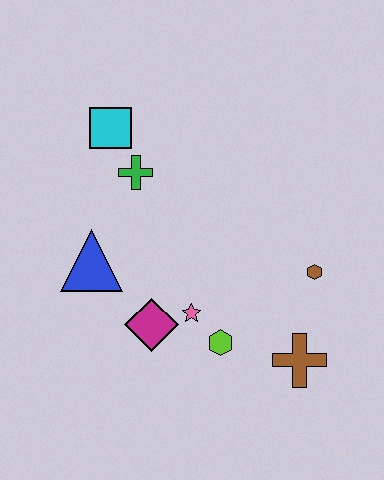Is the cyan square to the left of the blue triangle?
No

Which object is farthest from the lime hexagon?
The cyan square is farthest from the lime hexagon.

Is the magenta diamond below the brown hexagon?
Yes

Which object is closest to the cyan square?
The green cross is closest to the cyan square.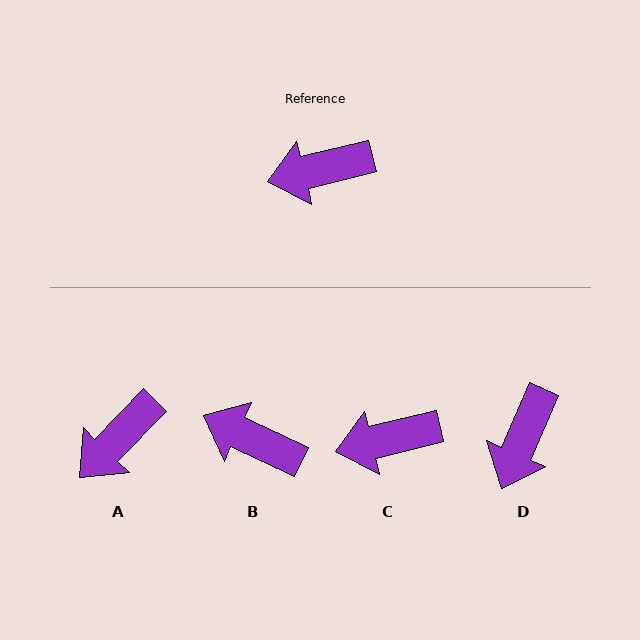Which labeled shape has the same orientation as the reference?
C.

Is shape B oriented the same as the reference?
No, it is off by about 39 degrees.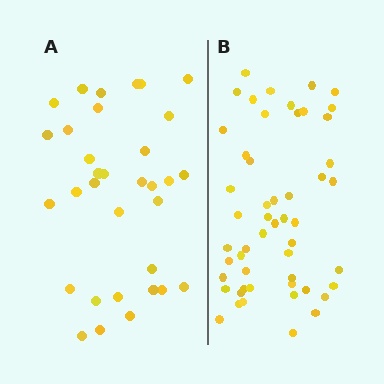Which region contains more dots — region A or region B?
Region B (the right region) has more dots.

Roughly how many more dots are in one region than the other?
Region B has approximately 20 more dots than region A.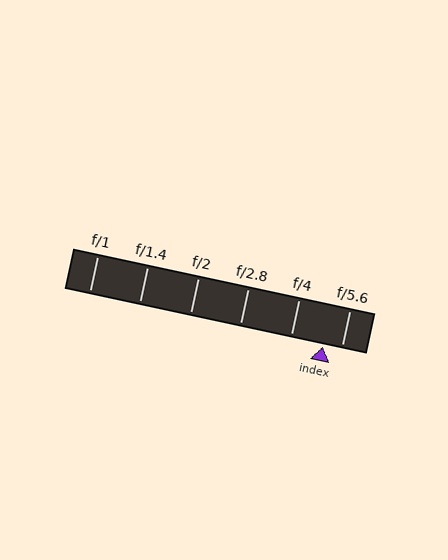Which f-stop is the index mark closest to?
The index mark is closest to f/5.6.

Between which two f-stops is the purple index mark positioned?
The index mark is between f/4 and f/5.6.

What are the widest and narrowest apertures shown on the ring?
The widest aperture shown is f/1 and the narrowest is f/5.6.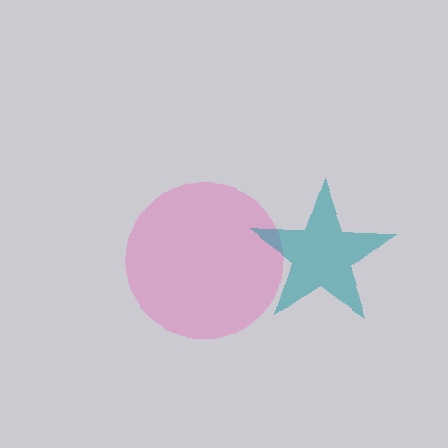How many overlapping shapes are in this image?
There are 2 overlapping shapes in the image.